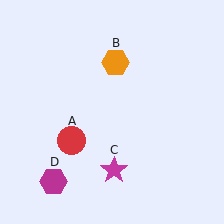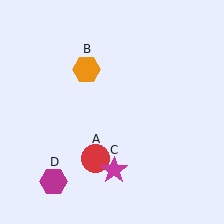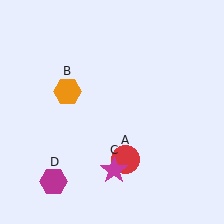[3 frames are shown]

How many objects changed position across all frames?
2 objects changed position: red circle (object A), orange hexagon (object B).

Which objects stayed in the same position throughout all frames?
Magenta star (object C) and magenta hexagon (object D) remained stationary.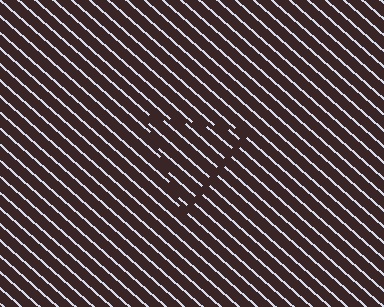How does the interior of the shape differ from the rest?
The interior of the shape contains the same grating, shifted by half a period — the contour is defined by the phase discontinuity where line-ends from the inner and outer gratings abut.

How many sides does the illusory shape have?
3 sides — the line-ends trace a triangle.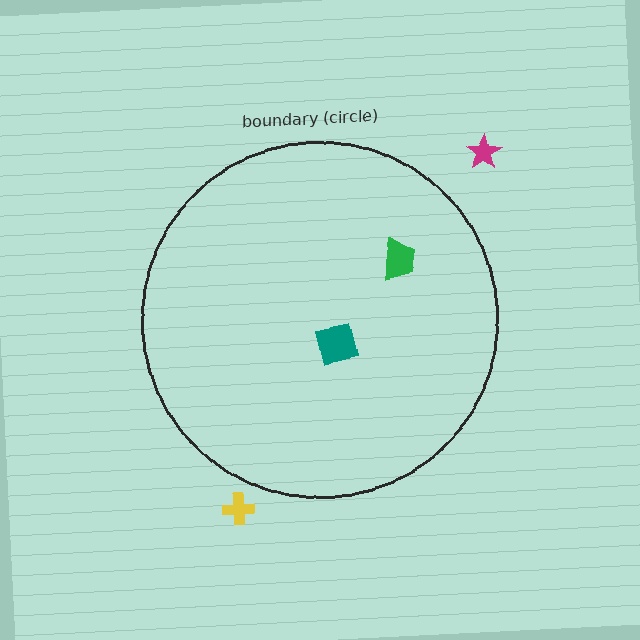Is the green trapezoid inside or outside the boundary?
Inside.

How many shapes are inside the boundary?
2 inside, 2 outside.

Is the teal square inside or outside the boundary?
Inside.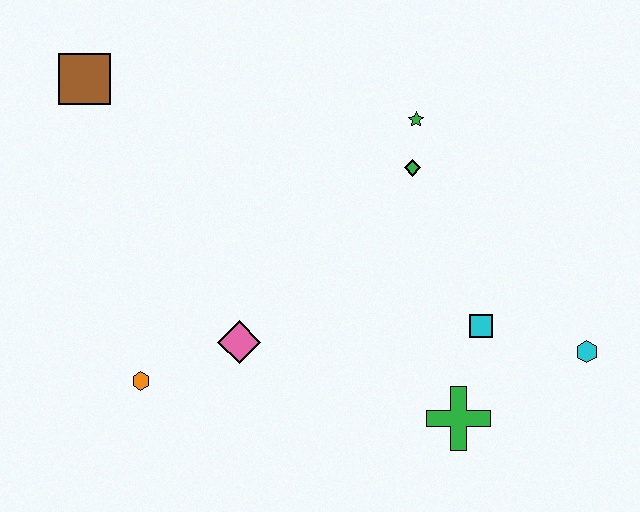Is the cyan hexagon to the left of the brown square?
No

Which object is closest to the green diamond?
The green star is closest to the green diamond.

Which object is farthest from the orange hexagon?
The cyan hexagon is farthest from the orange hexagon.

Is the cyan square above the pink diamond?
Yes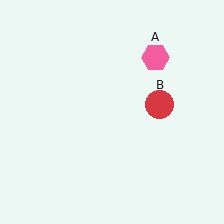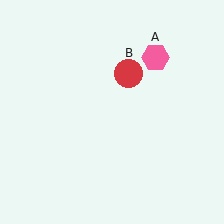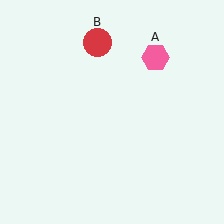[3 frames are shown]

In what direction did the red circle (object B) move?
The red circle (object B) moved up and to the left.